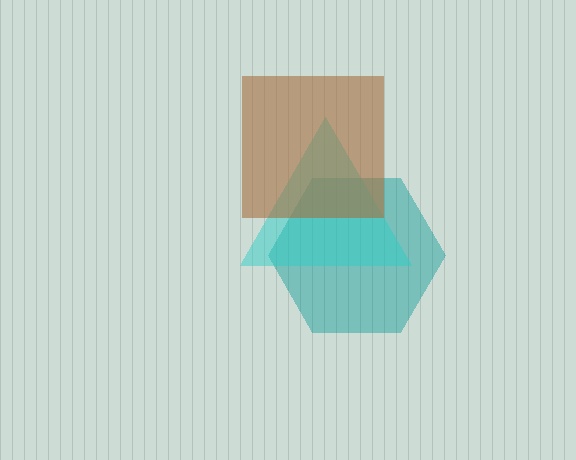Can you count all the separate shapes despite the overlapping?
Yes, there are 3 separate shapes.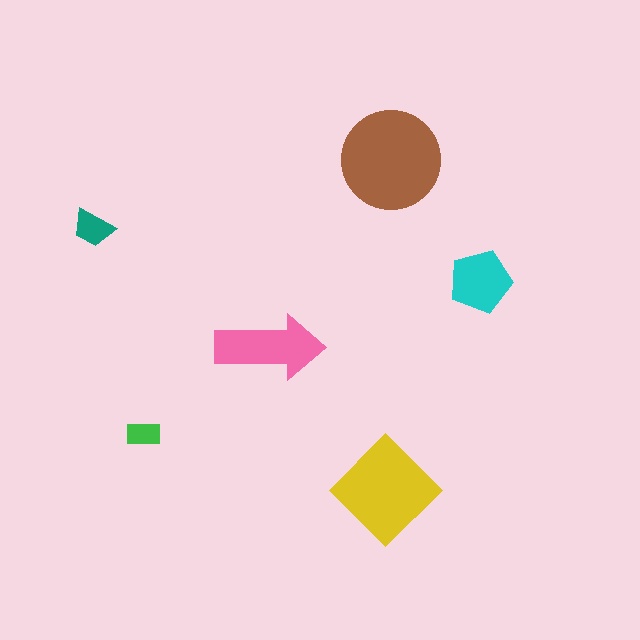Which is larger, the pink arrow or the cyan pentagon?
The pink arrow.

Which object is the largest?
The brown circle.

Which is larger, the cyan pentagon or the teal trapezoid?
The cyan pentagon.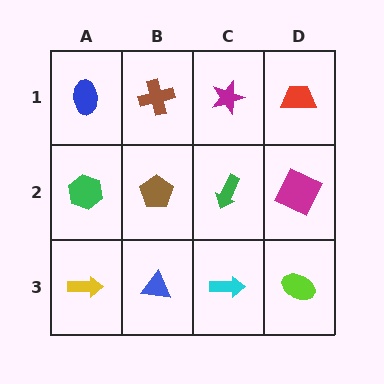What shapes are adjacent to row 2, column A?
A blue ellipse (row 1, column A), a yellow arrow (row 3, column A), a brown pentagon (row 2, column B).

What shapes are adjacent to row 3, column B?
A brown pentagon (row 2, column B), a yellow arrow (row 3, column A), a cyan arrow (row 3, column C).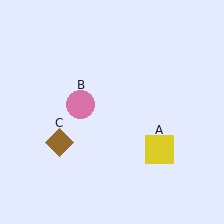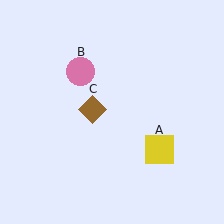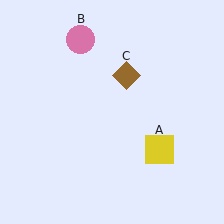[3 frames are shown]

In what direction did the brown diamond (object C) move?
The brown diamond (object C) moved up and to the right.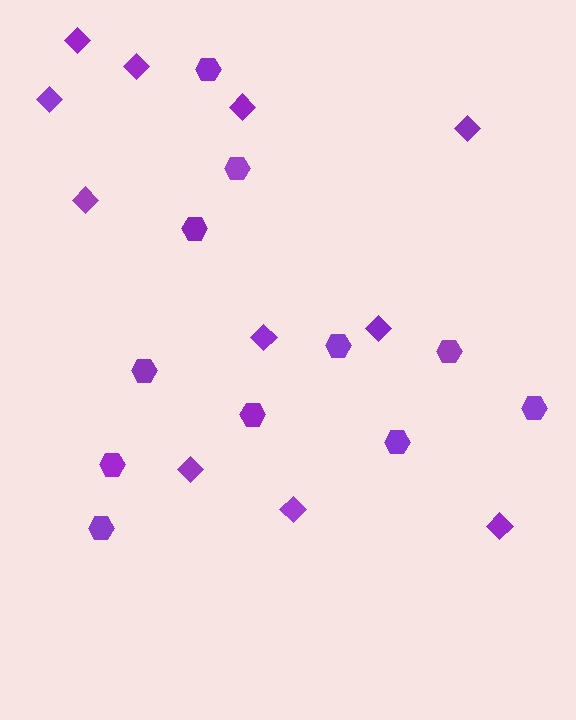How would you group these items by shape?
There are 2 groups: one group of hexagons (11) and one group of diamonds (11).